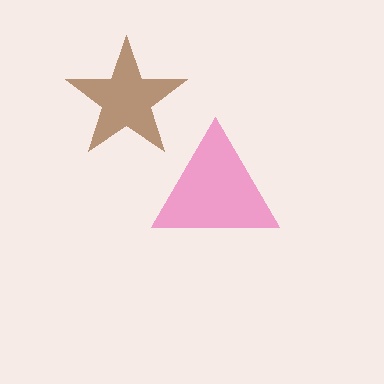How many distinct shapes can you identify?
There are 2 distinct shapes: a pink triangle, a brown star.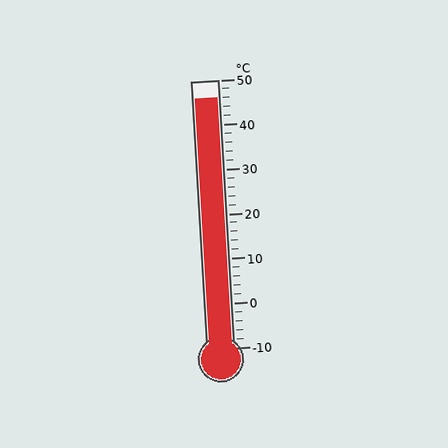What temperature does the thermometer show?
The thermometer shows approximately 46°C.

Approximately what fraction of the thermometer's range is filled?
The thermometer is filled to approximately 95% of its range.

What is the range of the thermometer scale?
The thermometer scale ranges from -10°C to 50°C.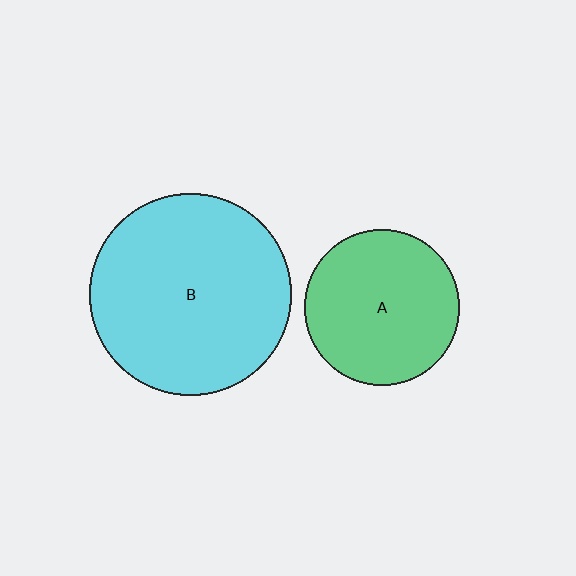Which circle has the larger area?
Circle B (cyan).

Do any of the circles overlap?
No, none of the circles overlap.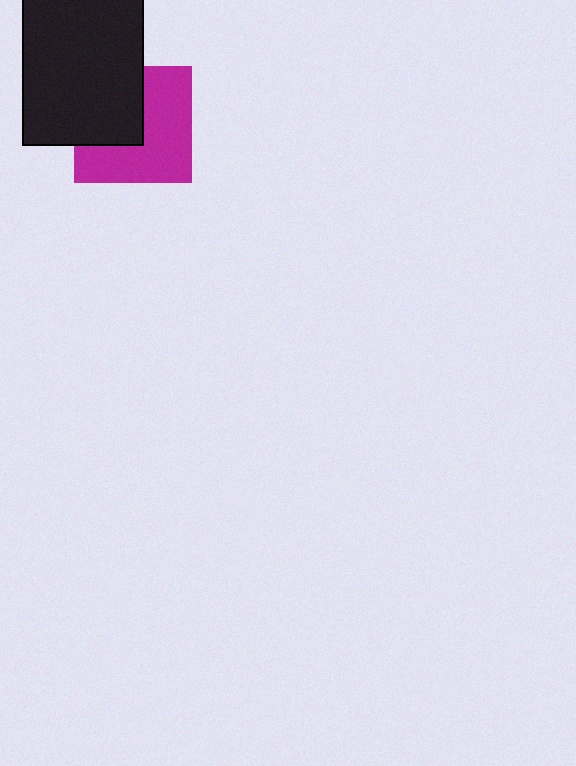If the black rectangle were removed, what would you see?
You would see the complete magenta square.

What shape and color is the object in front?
The object in front is a black rectangle.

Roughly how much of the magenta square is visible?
About half of it is visible (roughly 60%).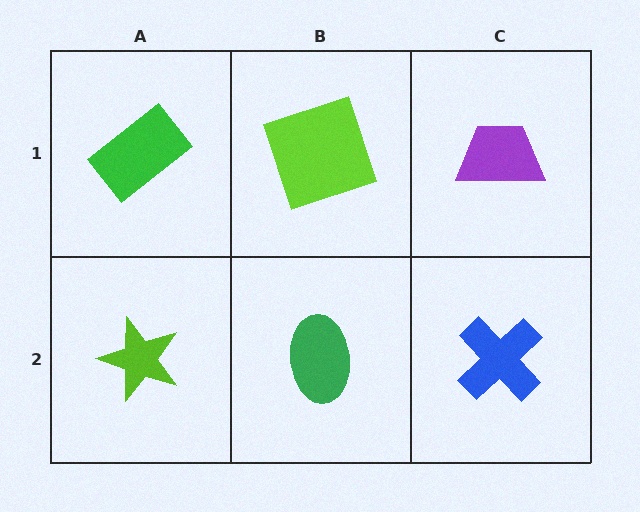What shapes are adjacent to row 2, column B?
A lime square (row 1, column B), a lime star (row 2, column A), a blue cross (row 2, column C).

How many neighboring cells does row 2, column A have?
2.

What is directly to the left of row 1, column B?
A green rectangle.